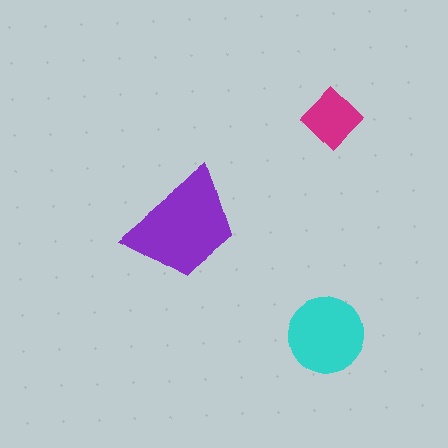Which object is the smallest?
The magenta diamond.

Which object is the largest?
The purple trapezoid.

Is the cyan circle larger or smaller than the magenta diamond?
Larger.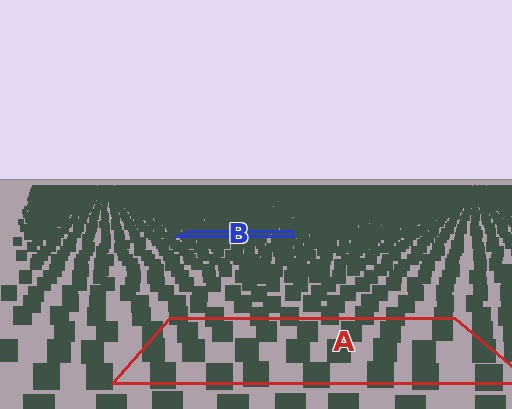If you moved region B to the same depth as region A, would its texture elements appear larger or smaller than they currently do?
They would appear larger. At a closer depth, the same texture elements are projected at a bigger on-screen size.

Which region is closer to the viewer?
Region A is closer. The texture elements there are larger and more spread out.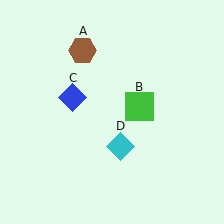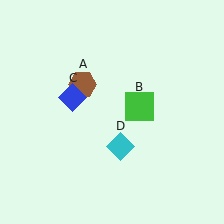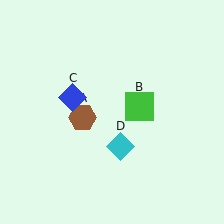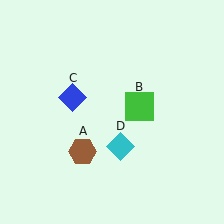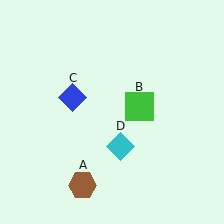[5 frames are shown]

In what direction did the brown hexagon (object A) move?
The brown hexagon (object A) moved down.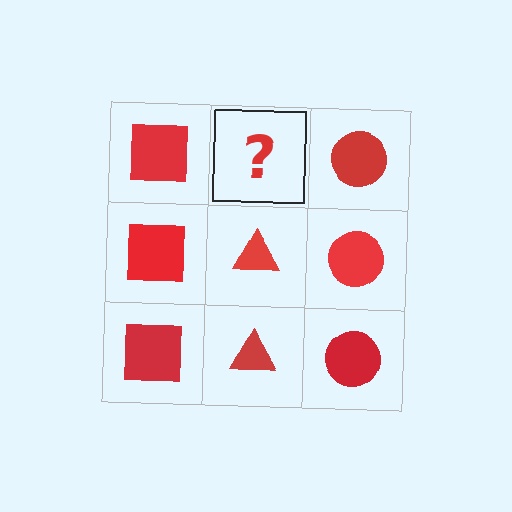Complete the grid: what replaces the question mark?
The question mark should be replaced with a red triangle.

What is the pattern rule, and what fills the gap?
The rule is that each column has a consistent shape. The gap should be filled with a red triangle.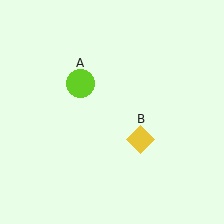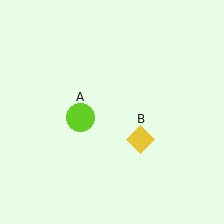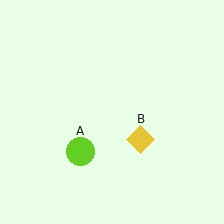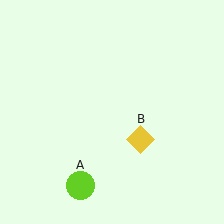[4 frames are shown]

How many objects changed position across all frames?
1 object changed position: lime circle (object A).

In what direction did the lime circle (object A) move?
The lime circle (object A) moved down.